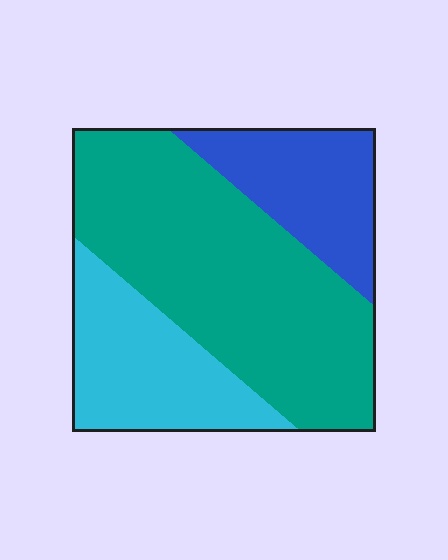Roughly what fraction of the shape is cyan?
Cyan takes up between a sixth and a third of the shape.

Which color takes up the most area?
Teal, at roughly 55%.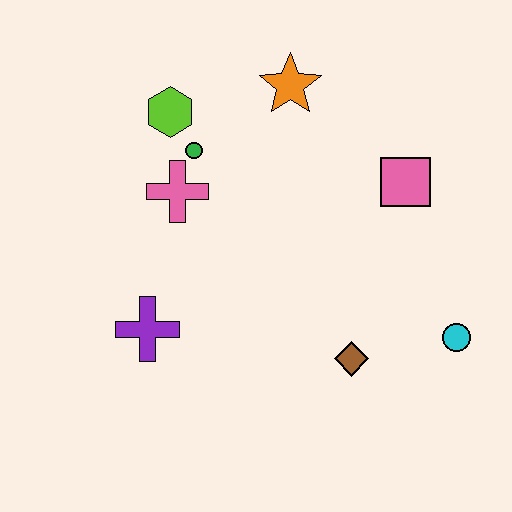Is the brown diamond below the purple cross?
Yes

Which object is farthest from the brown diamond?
The lime hexagon is farthest from the brown diamond.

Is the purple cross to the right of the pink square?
No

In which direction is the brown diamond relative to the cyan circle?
The brown diamond is to the left of the cyan circle.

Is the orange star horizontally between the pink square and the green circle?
Yes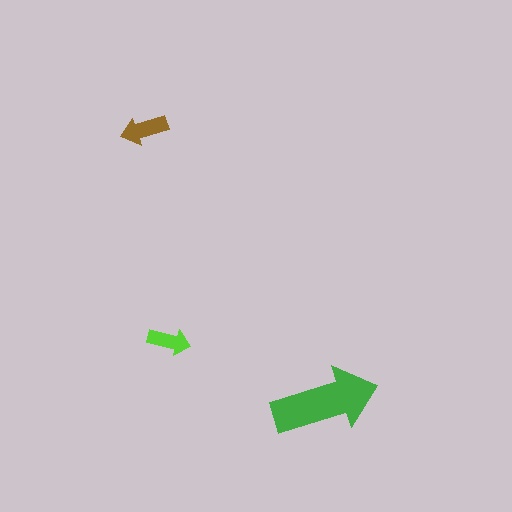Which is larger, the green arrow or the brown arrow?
The green one.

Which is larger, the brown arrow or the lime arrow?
The brown one.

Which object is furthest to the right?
The green arrow is rightmost.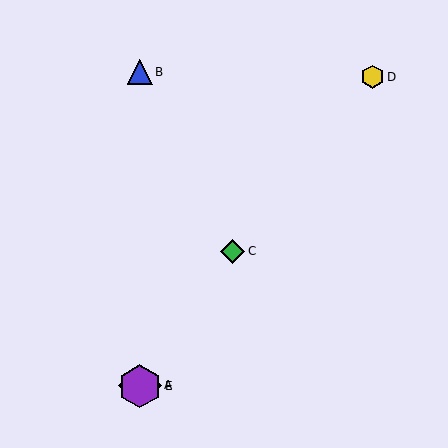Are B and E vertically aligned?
Yes, both are at x≈140.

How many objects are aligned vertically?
3 objects (A, B, E) are aligned vertically.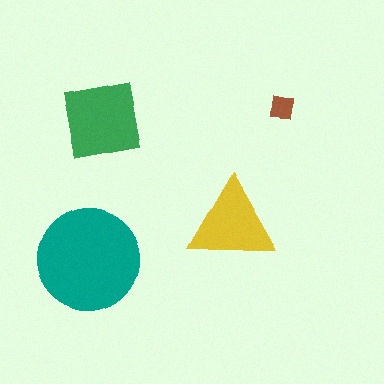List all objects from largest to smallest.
The teal circle, the green square, the yellow triangle, the brown square.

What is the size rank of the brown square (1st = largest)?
4th.